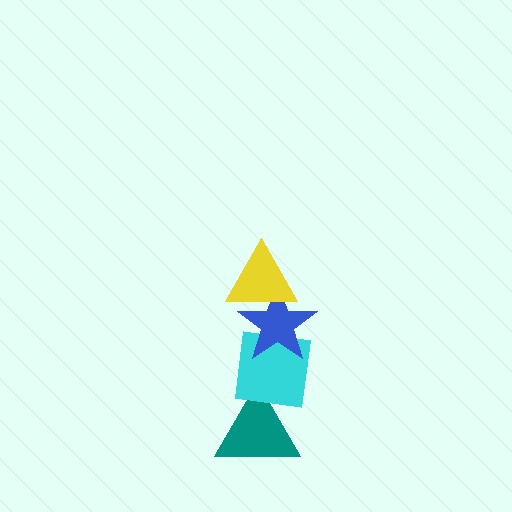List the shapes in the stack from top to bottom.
From top to bottom: the yellow triangle, the blue star, the cyan square, the teal triangle.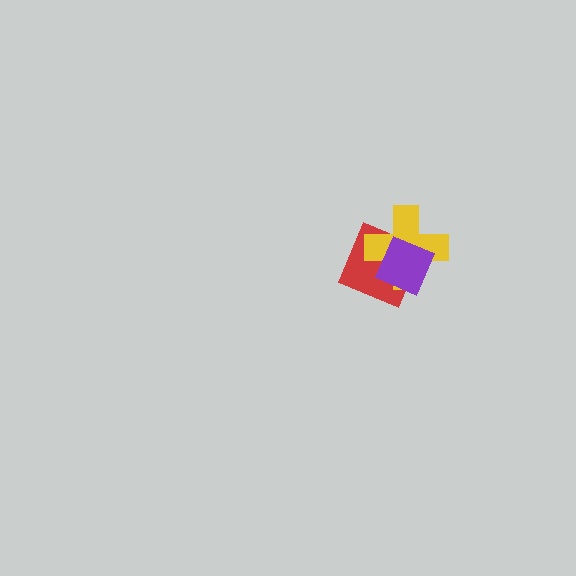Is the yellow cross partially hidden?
Yes, it is partially covered by another shape.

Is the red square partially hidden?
Yes, it is partially covered by another shape.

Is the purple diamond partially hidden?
No, no other shape covers it.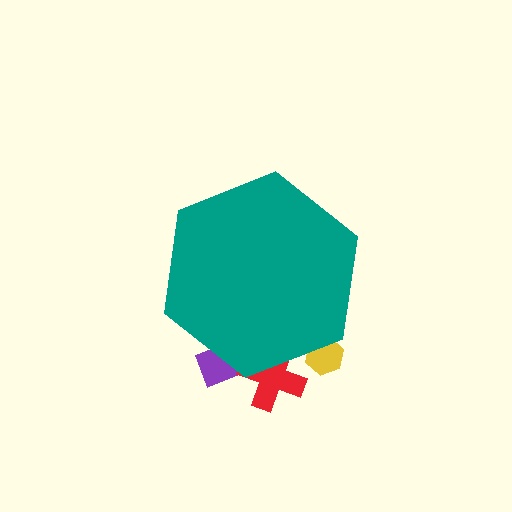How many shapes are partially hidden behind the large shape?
3 shapes are partially hidden.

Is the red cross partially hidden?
Yes, the red cross is partially hidden behind the teal hexagon.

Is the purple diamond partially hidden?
Yes, the purple diamond is partially hidden behind the teal hexagon.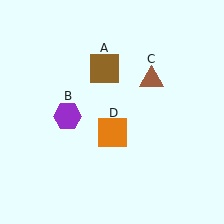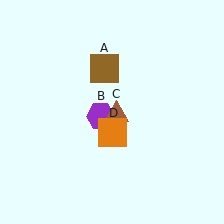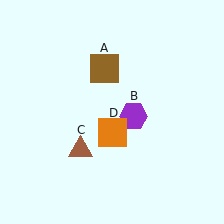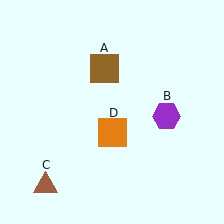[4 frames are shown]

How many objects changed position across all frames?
2 objects changed position: purple hexagon (object B), brown triangle (object C).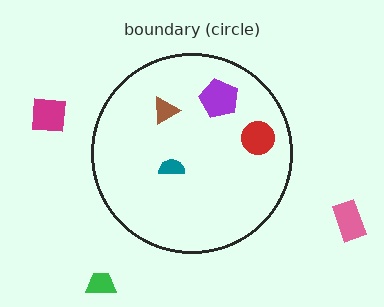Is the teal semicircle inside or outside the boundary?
Inside.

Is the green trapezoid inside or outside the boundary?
Outside.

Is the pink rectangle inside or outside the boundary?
Outside.